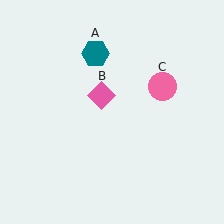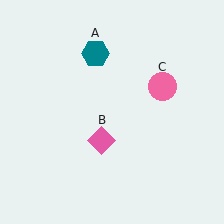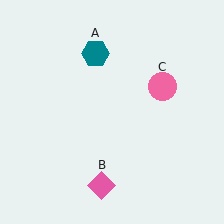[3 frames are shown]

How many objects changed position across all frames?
1 object changed position: pink diamond (object B).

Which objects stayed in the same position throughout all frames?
Teal hexagon (object A) and pink circle (object C) remained stationary.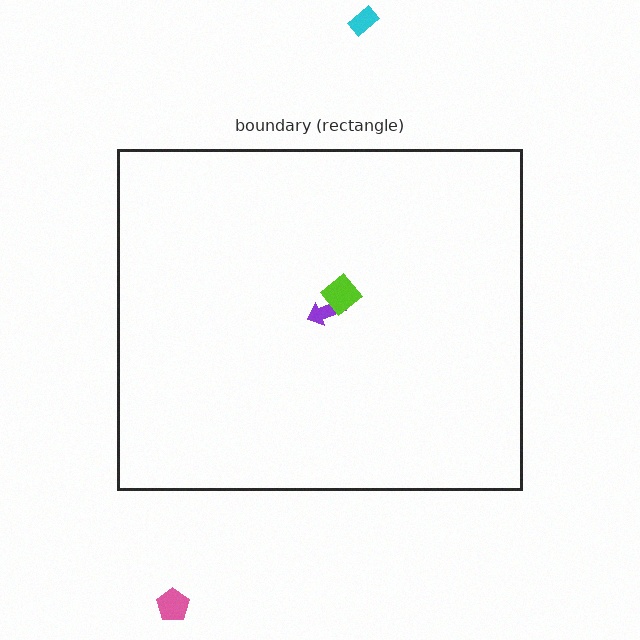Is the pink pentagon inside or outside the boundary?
Outside.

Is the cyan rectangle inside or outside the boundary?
Outside.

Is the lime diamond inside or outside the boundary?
Inside.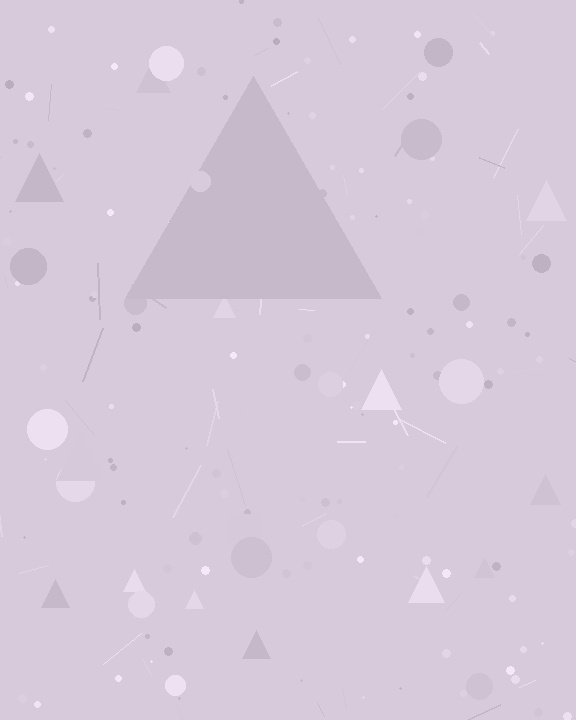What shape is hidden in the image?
A triangle is hidden in the image.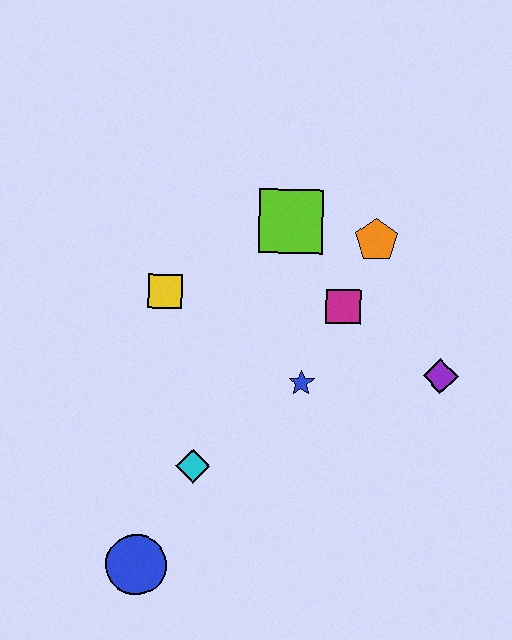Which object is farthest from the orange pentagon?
The blue circle is farthest from the orange pentagon.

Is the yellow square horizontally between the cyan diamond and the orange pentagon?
No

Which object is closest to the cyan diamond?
The blue circle is closest to the cyan diamond.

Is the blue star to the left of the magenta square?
Yes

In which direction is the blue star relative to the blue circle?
The blue star is above the blue circle.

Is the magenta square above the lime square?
No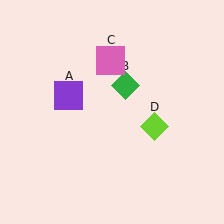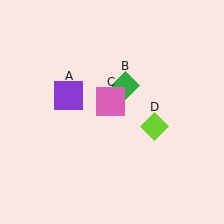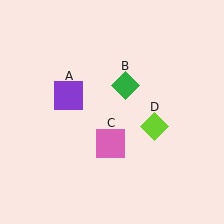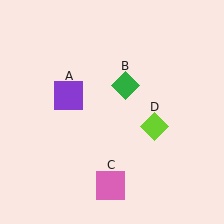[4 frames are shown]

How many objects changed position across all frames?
1 object changed position: pink square (object C).